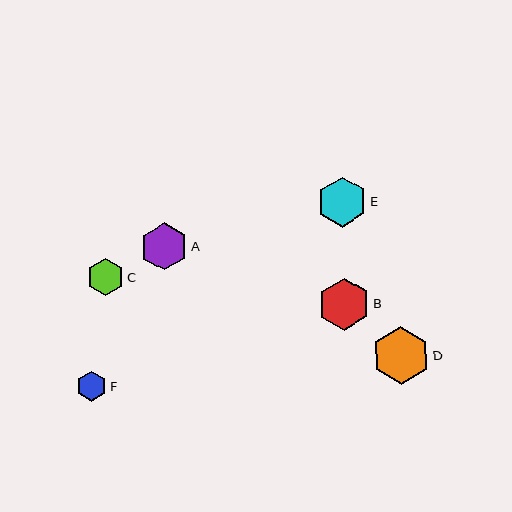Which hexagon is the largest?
Hexagon D is the largest with a size of approximately 57 pixels.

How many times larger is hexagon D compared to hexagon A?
Hexagon D is approximately 1.2 times the size of hexagon A.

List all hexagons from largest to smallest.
From largest to smallest: D, B, E, A, C, F.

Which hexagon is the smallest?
Hexagon F is the smallest with a size of approximately 30 pixels.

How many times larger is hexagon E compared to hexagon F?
Hexagon E is approximately 1.6 times the size of hexagon F.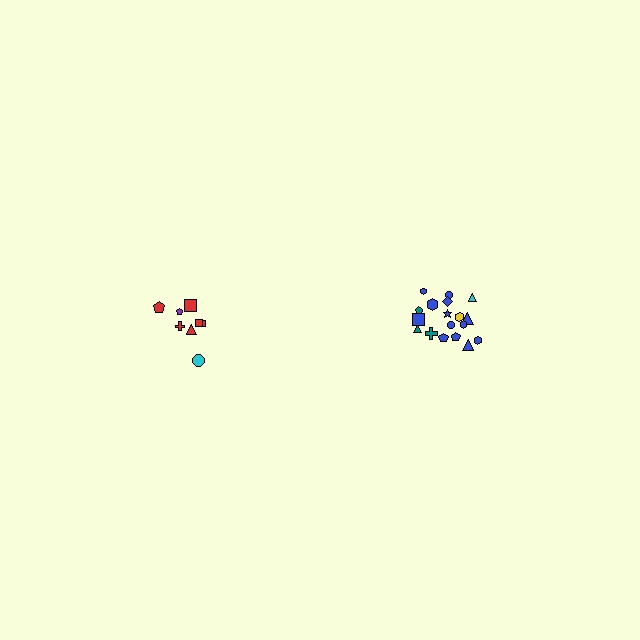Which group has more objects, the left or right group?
The right group.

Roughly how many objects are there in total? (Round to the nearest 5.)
Roughly 25 objects in total.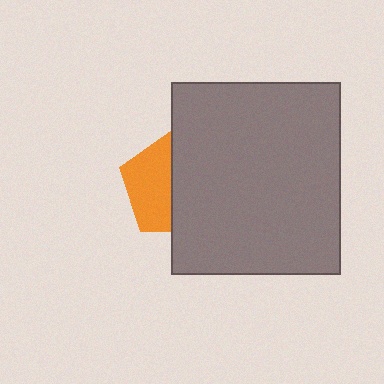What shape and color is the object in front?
The object in front is a gray rectangle.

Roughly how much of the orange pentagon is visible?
About half of it is visible (roughly 47%).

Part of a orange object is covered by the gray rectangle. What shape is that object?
It is a pentagon.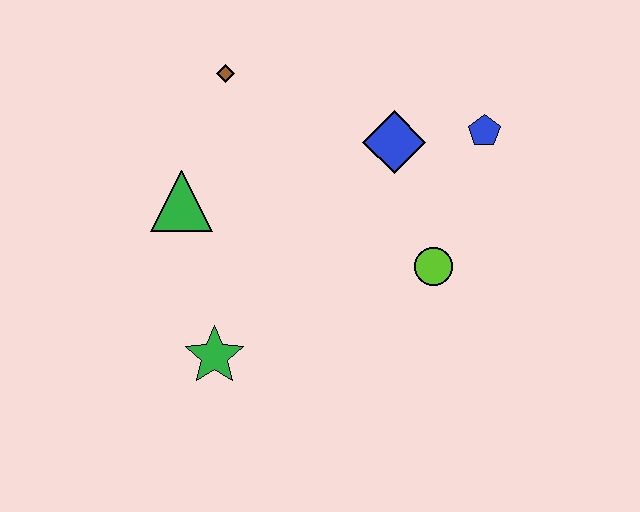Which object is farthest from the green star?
The blue pentagon is farthest from the green star.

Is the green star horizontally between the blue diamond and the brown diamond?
No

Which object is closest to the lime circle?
The blue diamond is closest to the lime circle.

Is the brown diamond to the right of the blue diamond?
No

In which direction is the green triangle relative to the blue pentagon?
The green triangle is to the left of the blue pentagon.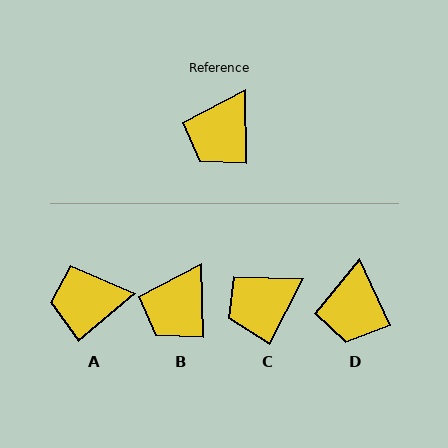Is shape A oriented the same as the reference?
No, it is off by about 51 degrees.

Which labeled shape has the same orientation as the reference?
B.